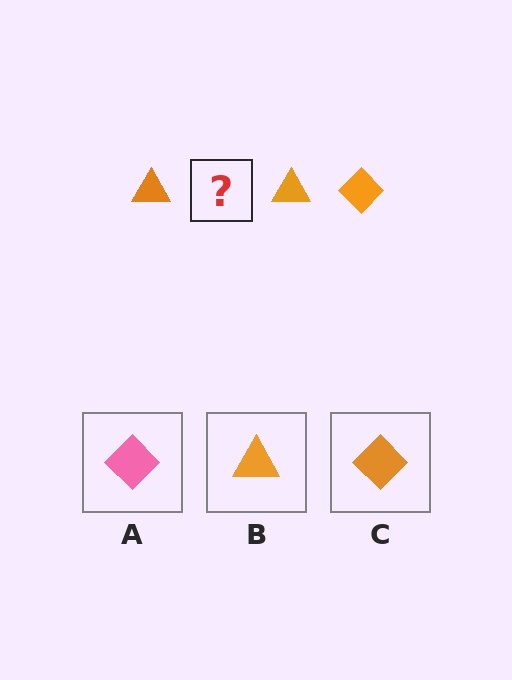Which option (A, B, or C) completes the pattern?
C.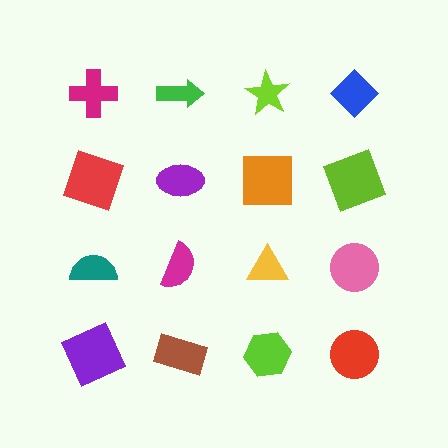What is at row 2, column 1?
A red square.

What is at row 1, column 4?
A blue diamond.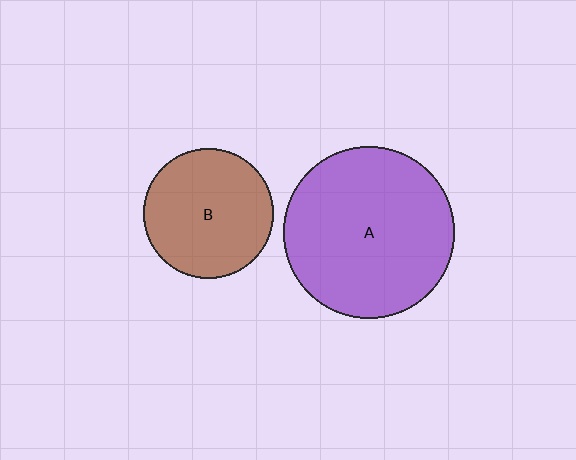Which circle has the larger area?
Circle A (purple).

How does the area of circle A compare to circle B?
Approximately 1.7 times.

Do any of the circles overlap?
No, none of the circles overlap.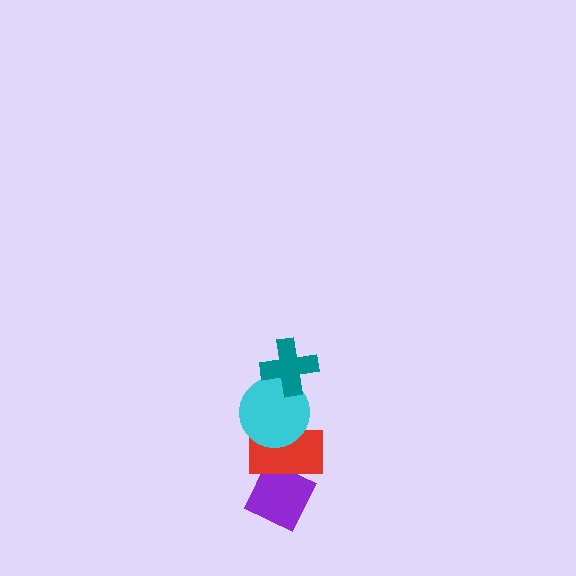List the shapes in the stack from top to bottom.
From top to bottom: the teal cross, the cyan circle, the red rectangle, the purple diamond.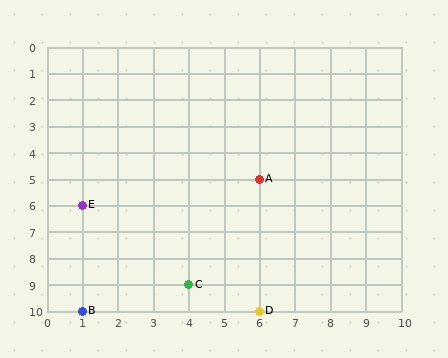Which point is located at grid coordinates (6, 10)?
Point D is at (6, 10).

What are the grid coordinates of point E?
Point E is at grid coordinates (1, 6).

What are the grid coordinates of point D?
Point D is at grid coordinates (6, 10).